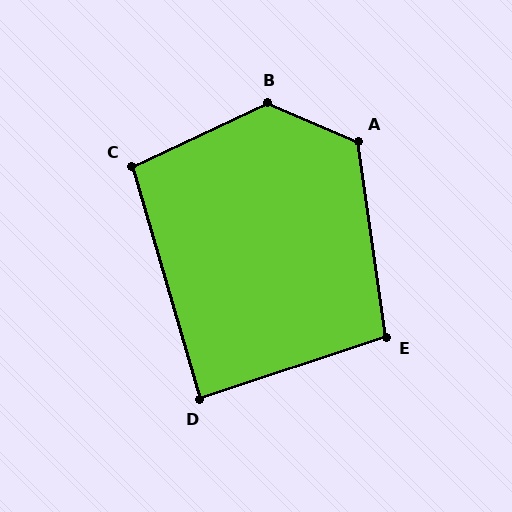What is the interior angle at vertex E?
Approximately 100 degrees (obtuse).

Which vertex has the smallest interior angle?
D, at approximately 88 degrees.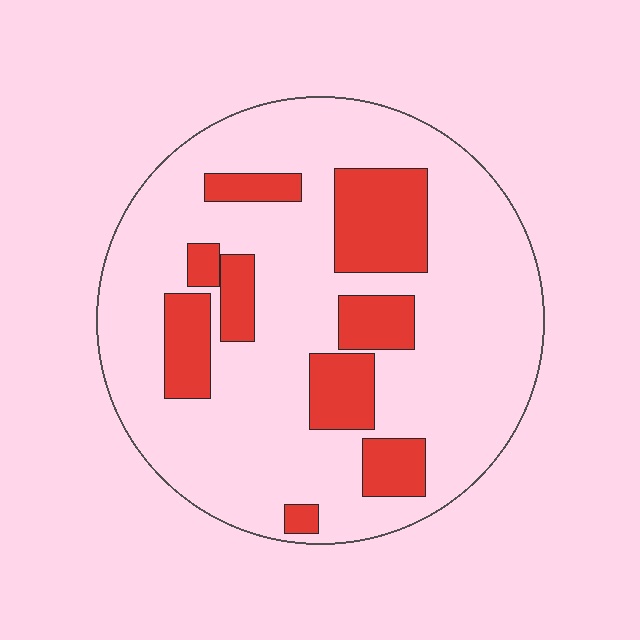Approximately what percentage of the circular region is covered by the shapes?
Approximately 25%.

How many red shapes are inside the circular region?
9.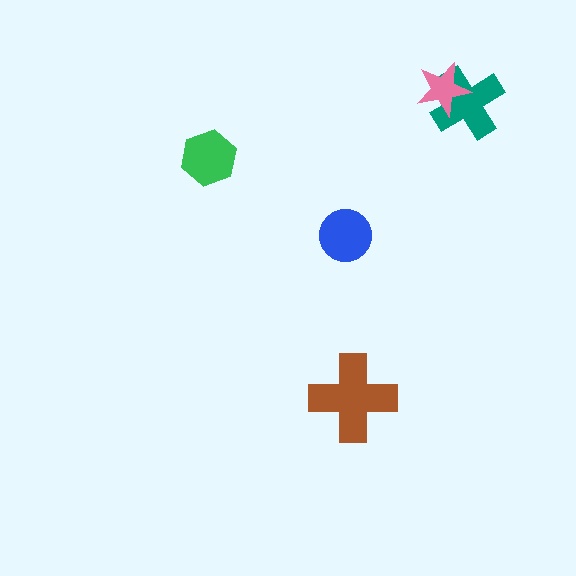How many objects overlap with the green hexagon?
0 objects overlap with the green hexagon.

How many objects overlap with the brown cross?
0 objects overlap with the brown cross.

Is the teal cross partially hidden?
Yes, it is partially covered by another shape.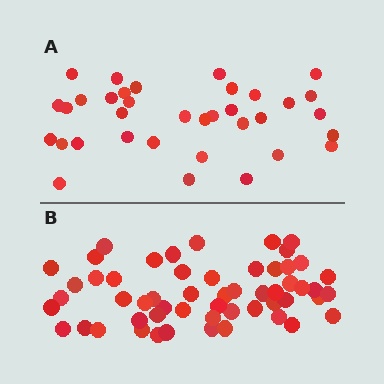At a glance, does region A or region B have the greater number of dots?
Region B (the bottom region) has more dots.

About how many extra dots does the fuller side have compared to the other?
Region B has approximately 20 more dots than region A.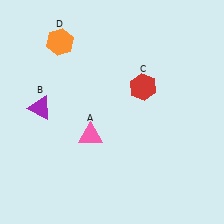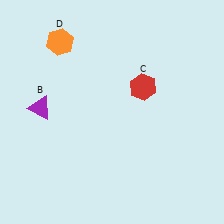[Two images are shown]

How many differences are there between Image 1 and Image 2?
There is 1 difference between the two images.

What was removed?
The pink triangle (A) was removed in Image 2.